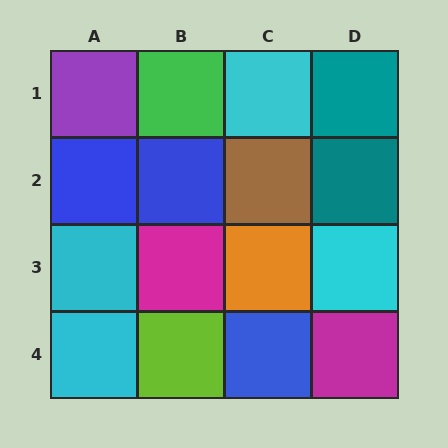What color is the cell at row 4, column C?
Blue.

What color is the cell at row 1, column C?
Cyan.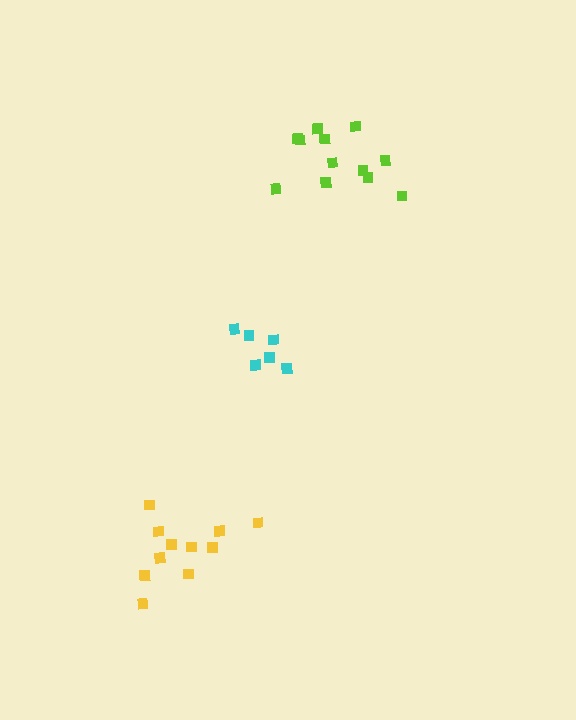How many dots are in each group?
Group 1: 6 dots, Group 2: 12 dots, Group 3: 11 dots (29 total).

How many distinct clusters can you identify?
There are 3 distinct clusters.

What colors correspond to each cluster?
The clusters are colored: cyan, lime, yellow.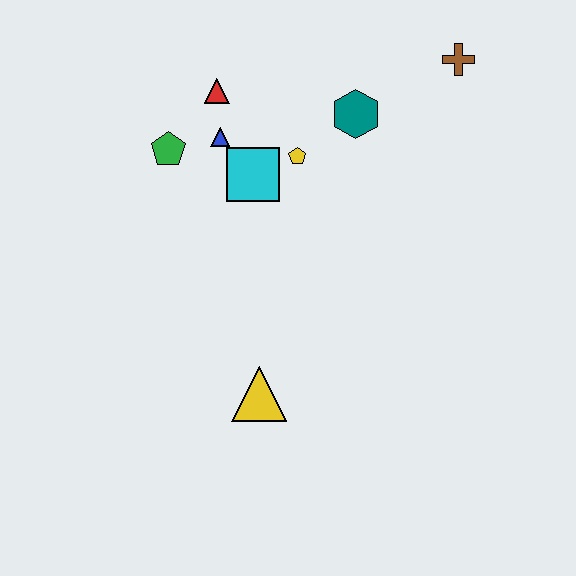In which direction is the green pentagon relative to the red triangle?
The green pentagon is below the red triangle.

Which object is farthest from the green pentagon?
The brown cross is farthest from the green pentagon.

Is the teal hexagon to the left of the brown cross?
Yes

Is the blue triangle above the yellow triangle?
Yes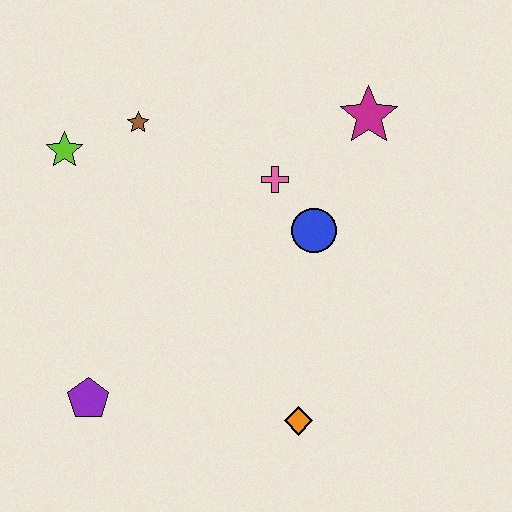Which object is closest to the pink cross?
The blue circle is closest to the pink cross.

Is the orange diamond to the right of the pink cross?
Yes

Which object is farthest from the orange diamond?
The lime star is farthest from the orange diamond.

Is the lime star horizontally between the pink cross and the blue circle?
No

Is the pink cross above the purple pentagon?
Yes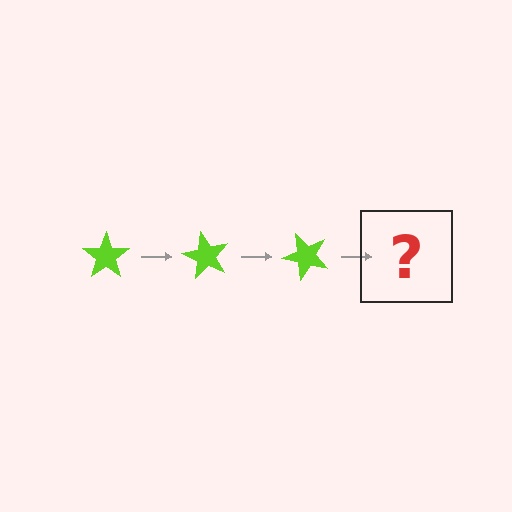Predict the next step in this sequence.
The next step is a lime star rotated 180 degrees.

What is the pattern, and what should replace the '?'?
The pattern is that the star rotates 60 degrees each step. The '?' should be a lime star rotated 180 degrees.